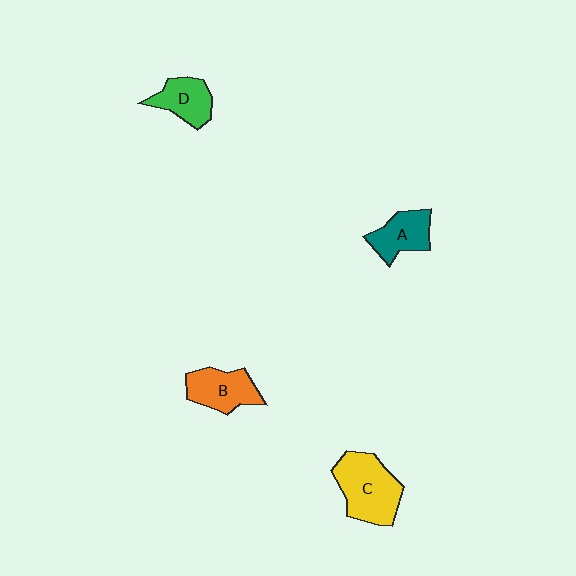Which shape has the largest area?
Shape C (yellow).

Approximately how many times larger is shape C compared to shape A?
Approximately 1.6 times.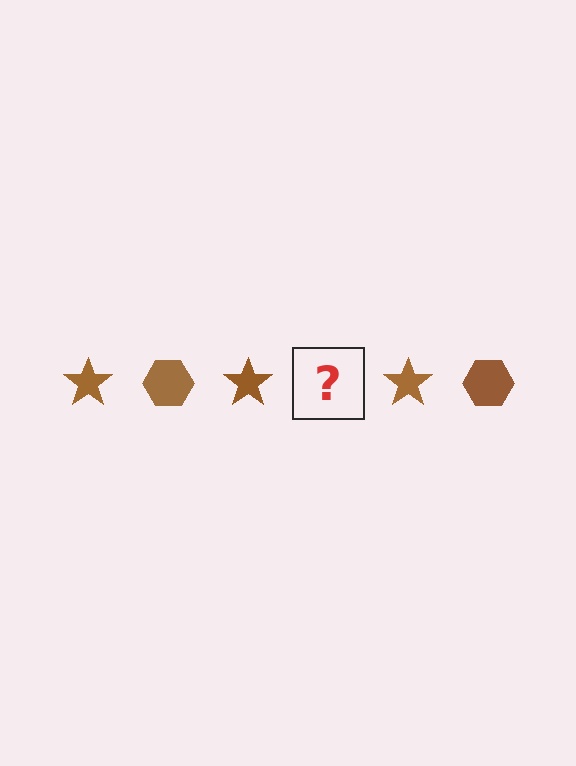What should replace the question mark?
The question mark should be replaced with a brown hexagon.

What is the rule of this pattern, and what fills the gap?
The rule is that the pattern cycles through star, hexagon shapes in brown. The gap should be filled with a brown hexagon.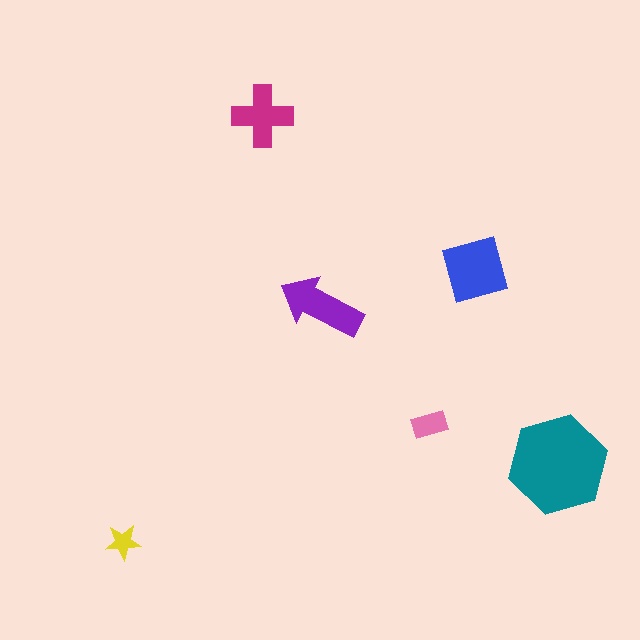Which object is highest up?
The magenta cross is topmost.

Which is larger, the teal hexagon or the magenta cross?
The teal hexagon.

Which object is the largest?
The teal hexagon.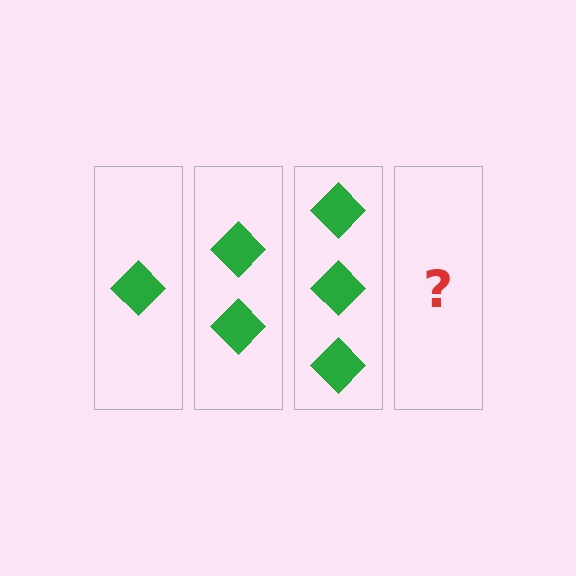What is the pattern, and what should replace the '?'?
The pattern is that each step adds one more diamond. The '?' should be 4 diamonds.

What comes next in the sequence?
The next element should be 4 diamonds.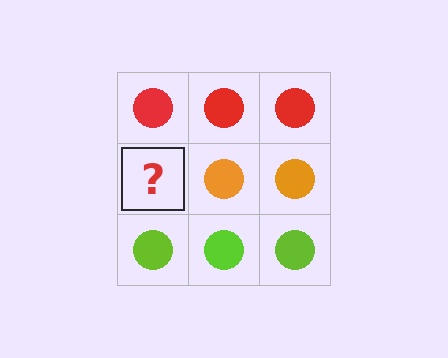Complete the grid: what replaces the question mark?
The question mark should be replaced with an orange circle.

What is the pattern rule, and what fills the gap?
The rule is that each row has a consistent color. The gap should be filled with an orange circle.